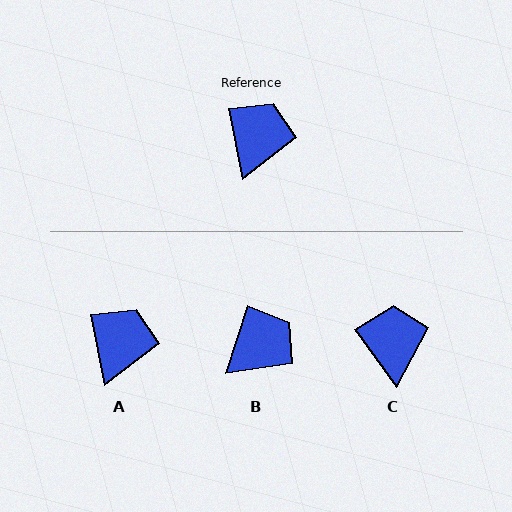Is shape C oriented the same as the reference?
No, it is off by about 25 degrees.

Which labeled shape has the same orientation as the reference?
A.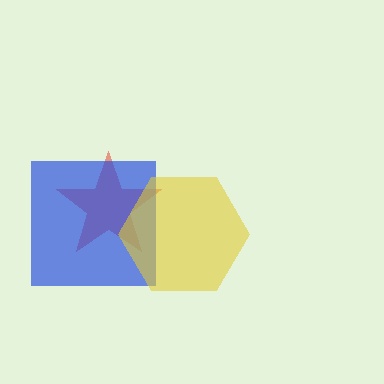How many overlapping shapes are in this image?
There are 3 overlapping shapes in the image.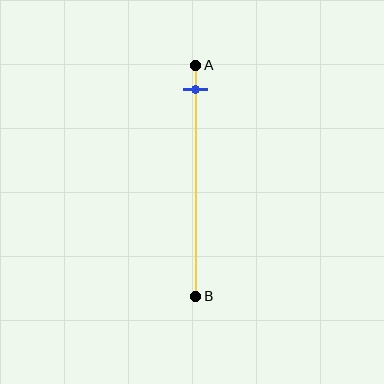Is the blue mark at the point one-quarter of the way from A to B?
No, the mark is at about 10% from A, not at the 25% one-quarter point.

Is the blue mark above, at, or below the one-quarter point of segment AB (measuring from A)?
The blue mark is above the one-quarter point of segment AB.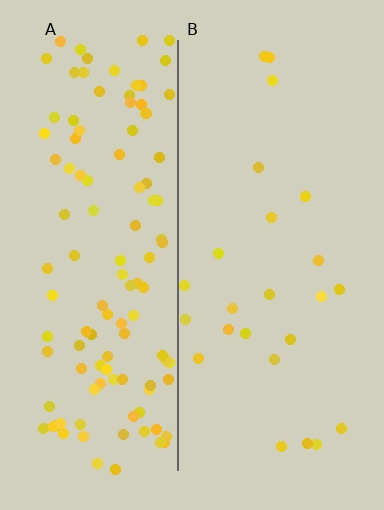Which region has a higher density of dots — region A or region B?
A (the left).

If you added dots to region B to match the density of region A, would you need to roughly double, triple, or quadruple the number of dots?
Approximately quadruple.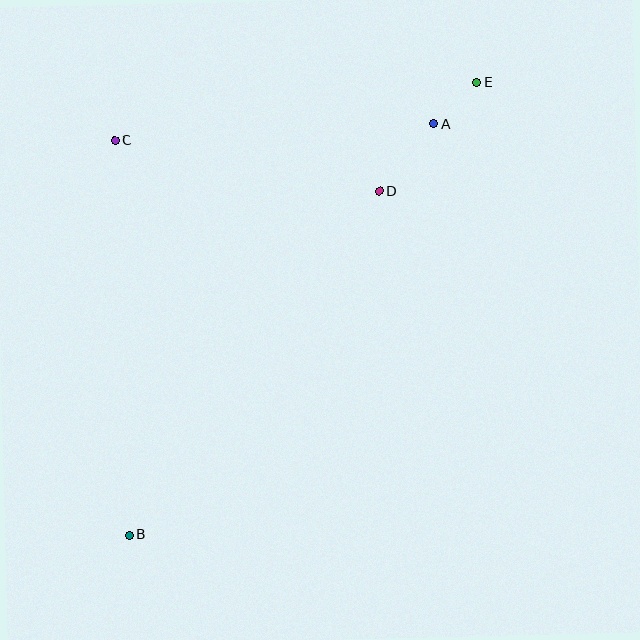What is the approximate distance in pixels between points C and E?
The distance between C and E is approximately 367 pixels.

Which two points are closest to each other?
Points A and E are closest to each other.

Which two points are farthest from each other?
Points B and E are farthest from each other.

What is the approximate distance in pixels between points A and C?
The distance between A and C is approximately 320 pixels.